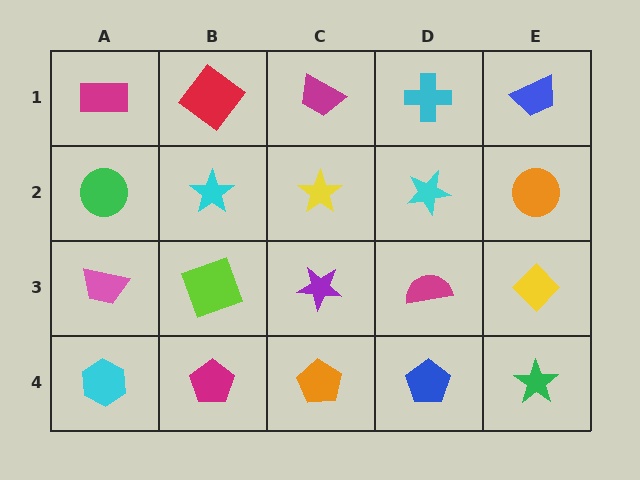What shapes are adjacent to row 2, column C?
A magenta trapezoid (row 1, column C), a purple star (row 3, column C), a cyan star (row 2, column B), a cyan star (row 2, column D).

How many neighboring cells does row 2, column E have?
3.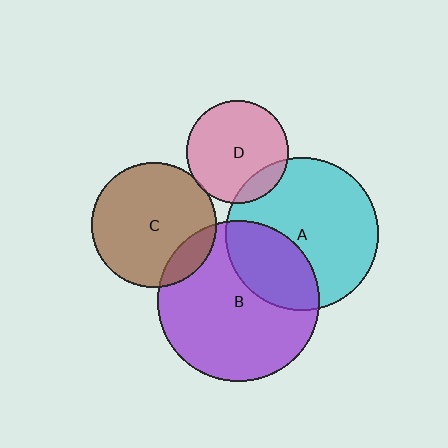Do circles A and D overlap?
Yes.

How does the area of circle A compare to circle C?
Approximately 1.5 times.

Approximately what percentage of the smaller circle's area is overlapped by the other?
Approximately 15%.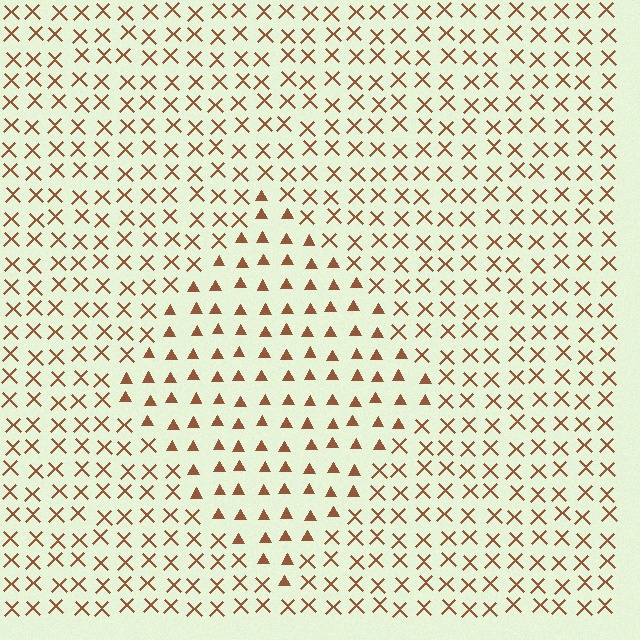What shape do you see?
I see a diamond.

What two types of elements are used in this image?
The image uses triangles inside the diamond region and X marks outside it.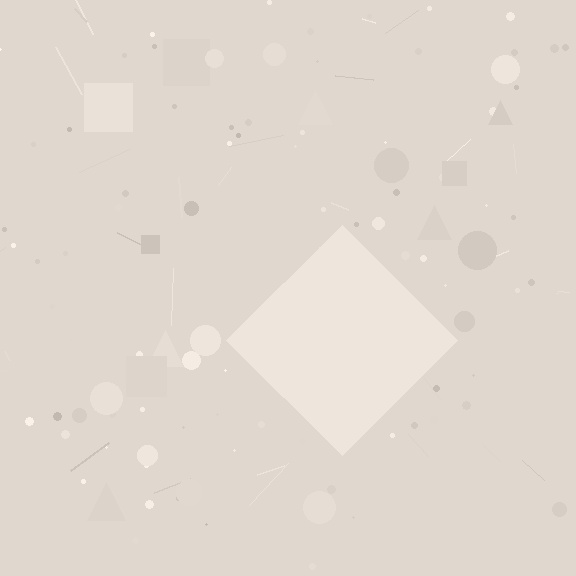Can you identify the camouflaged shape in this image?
The camouflaged shape is a diamond.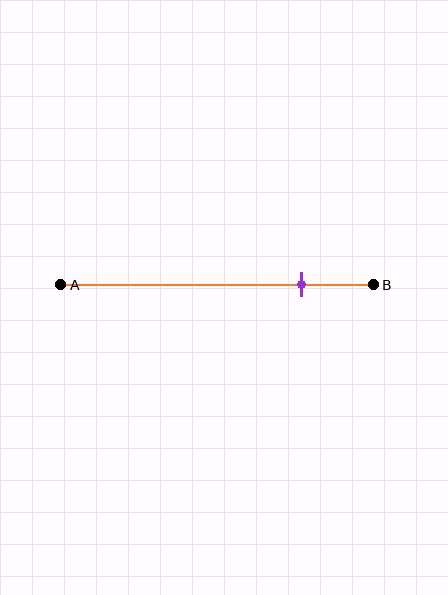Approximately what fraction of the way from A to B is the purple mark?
The purple mark is approximately 75% of the way from A to B.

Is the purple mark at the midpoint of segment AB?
No, the mark is at about 75% from A, not at the 50% midpoint.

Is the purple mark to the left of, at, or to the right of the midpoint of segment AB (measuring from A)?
The purple mark is to the right of the midpoint of segment AB.